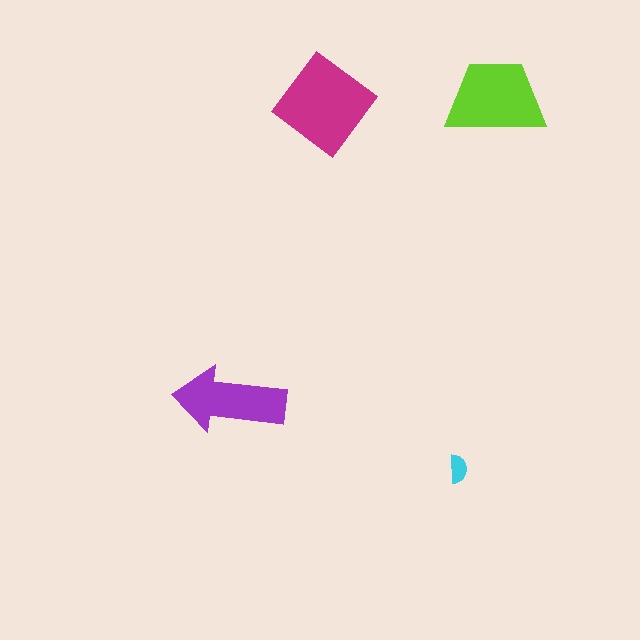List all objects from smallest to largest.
The cyan semicircle, the purple arrow, the lime trapezoid, the magenta diamond.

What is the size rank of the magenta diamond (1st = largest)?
1st.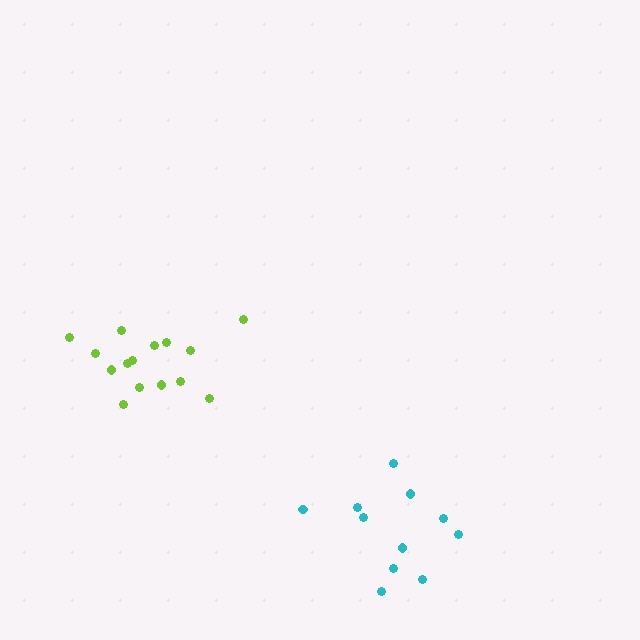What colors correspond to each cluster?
The clusters are colored: cyan, lime.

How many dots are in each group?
Group 1: 11 dots, Group 2: 15 dots (26 total).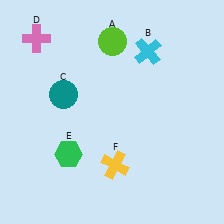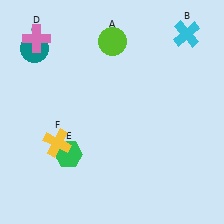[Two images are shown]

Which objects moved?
The objects that moved are: the cyan cross (B), the teal circle (C), the yellow cross (F).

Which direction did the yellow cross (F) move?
The yellow cross (F) moved left.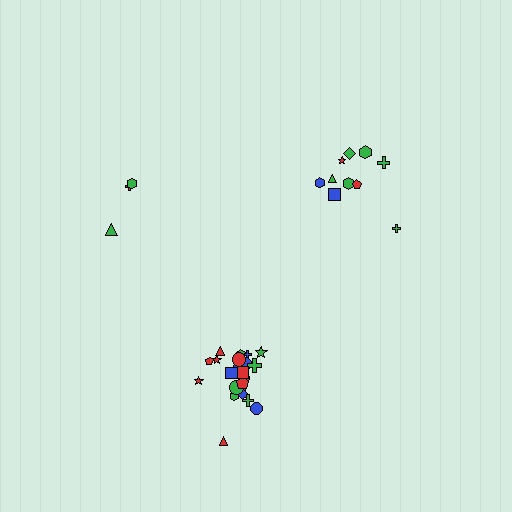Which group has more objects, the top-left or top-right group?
The top-right group.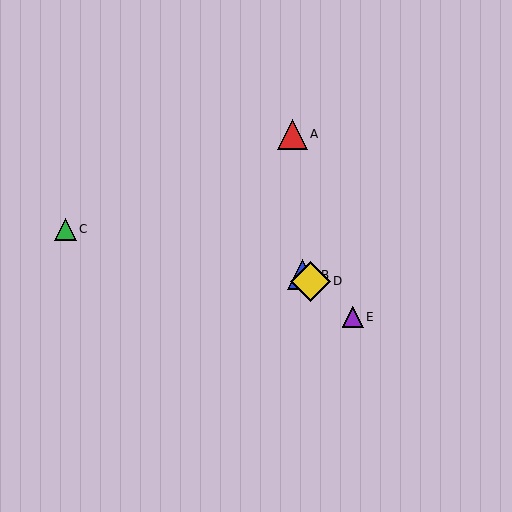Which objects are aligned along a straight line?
Objects B, D, E are aligned along a straight line.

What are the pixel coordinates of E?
Object E is at (353, 317).